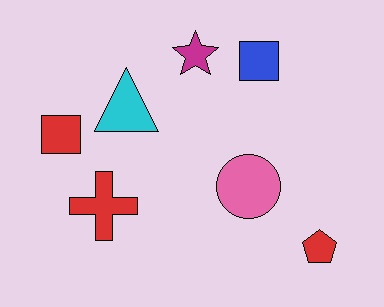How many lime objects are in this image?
There are no lime objects.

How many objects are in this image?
There are 7 objects.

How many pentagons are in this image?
There is 1 pentagon.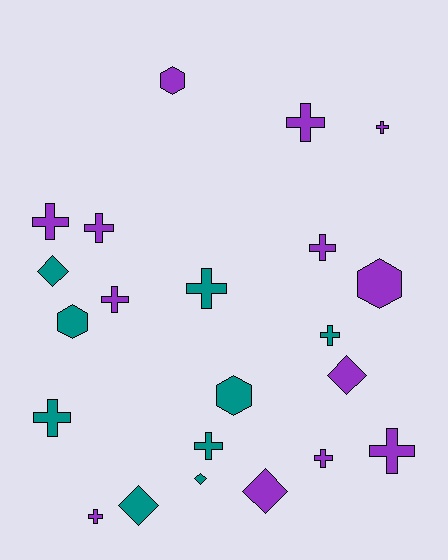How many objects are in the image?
There are 22 objects.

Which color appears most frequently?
Purple, with 13 objects.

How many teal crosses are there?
There are 4 teal crosses.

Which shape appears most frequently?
Cross, with 13 objects.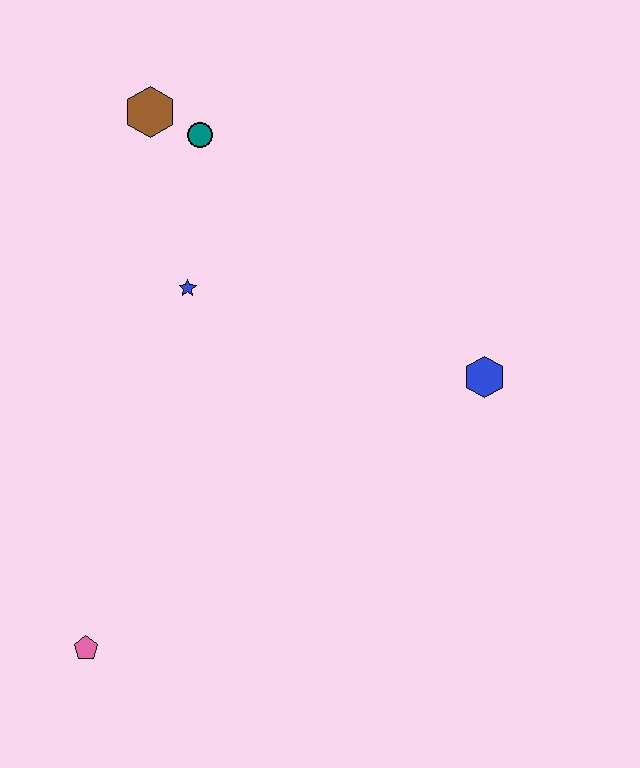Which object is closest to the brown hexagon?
The teal circle is closest to the brown hexagon.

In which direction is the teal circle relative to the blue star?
The teal circle is above the blue star.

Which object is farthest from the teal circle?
The pink pentagon is farthest from the teal circle.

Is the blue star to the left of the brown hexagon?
No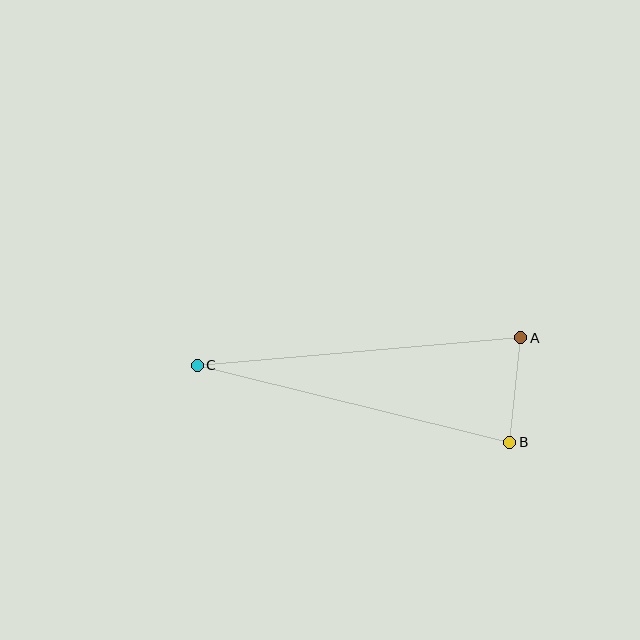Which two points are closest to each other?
Points A and B are closest to each other.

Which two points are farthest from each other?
Points A and C are farthest from each other.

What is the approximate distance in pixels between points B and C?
The distance between B and C is approximately 321 pixels.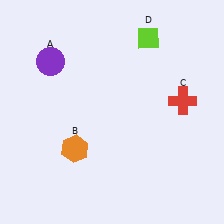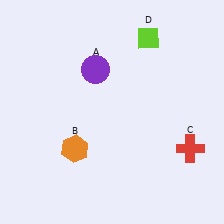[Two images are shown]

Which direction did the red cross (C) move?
The red cross (C) moved down.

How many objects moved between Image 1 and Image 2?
2 objects moved between the two images.